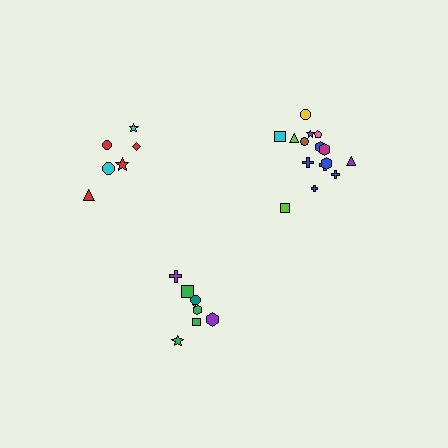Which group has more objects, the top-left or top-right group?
The top-right group.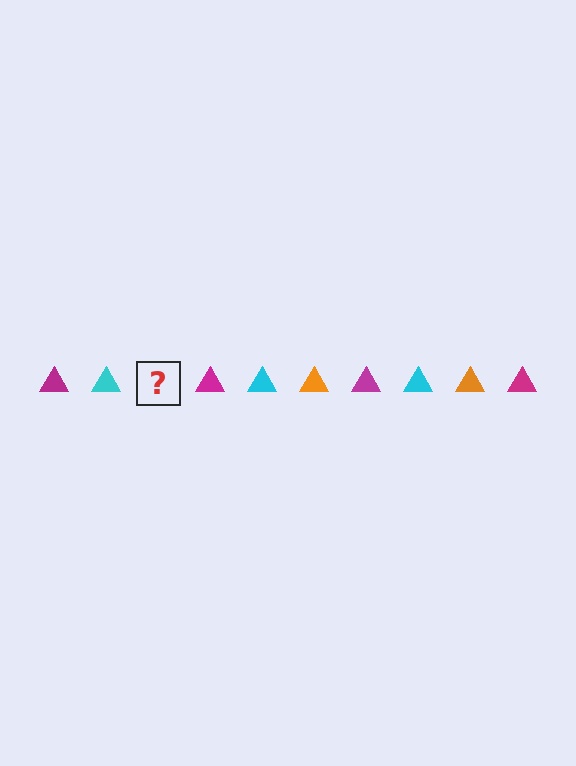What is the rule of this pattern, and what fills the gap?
The rule is that the pattern cycles through magenta, cyan, orange triangles. The gap should be filled with an orange triangle.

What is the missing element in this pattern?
The missing element is an orange triangle.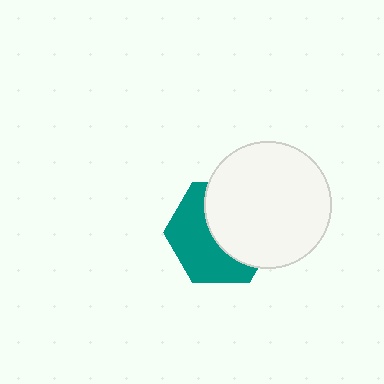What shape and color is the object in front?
The object in front is a white circle.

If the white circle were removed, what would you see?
You would see the complete teal hexagon.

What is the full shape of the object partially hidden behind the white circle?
The partially hidden object is a teal hexagon.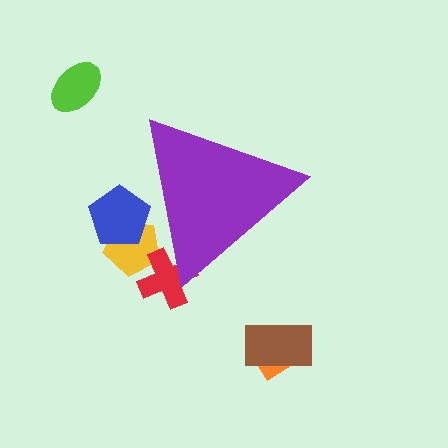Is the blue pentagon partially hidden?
Yes, the blue pentagon is partially hidden behind the purple triangle.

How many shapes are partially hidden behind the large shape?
3 shapes are partially hidden.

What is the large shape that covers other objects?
A purple triangle.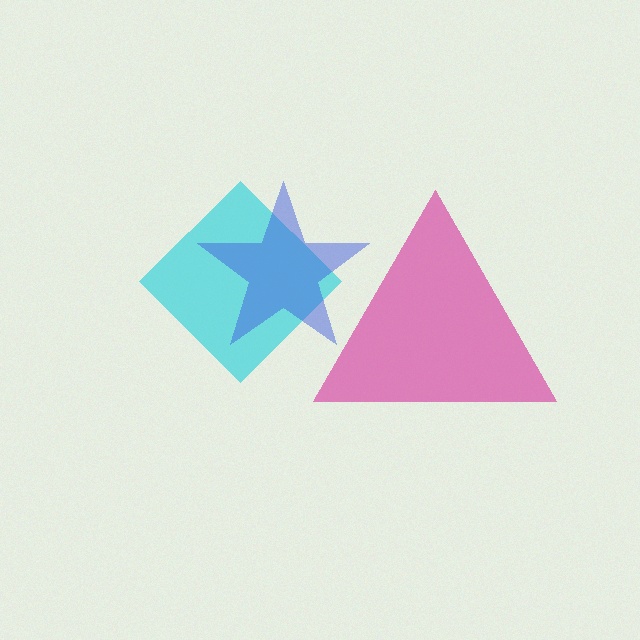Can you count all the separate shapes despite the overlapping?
Yes, there are 3 separate shapes.